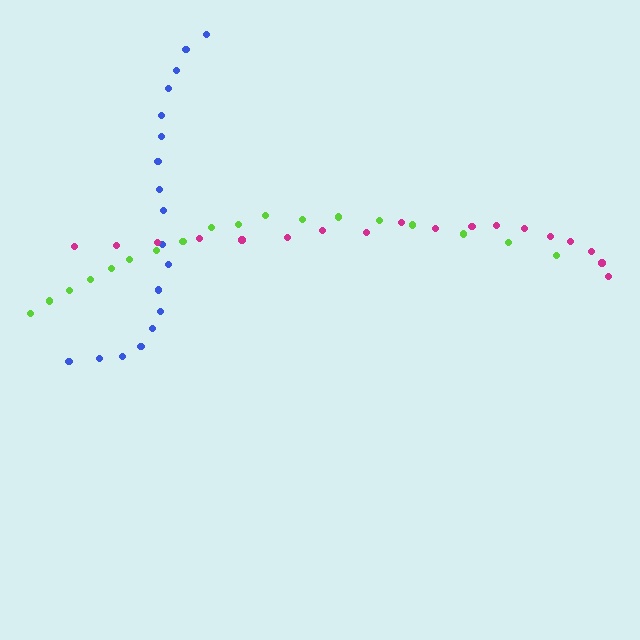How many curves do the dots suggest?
There are 3 distinct paths.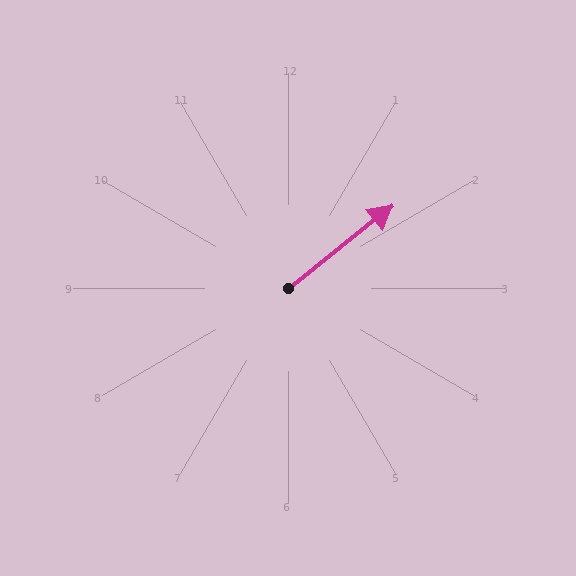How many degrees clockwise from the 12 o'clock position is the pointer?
Approximately 52 degrees.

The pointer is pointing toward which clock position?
Roughly 2 o'clock.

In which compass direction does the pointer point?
Northeast.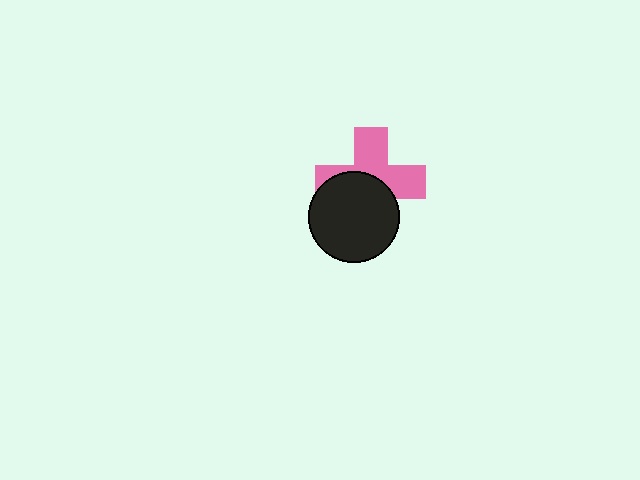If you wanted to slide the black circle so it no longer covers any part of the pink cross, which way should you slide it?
Slide it down — that is the most direct way to separate the two shapes.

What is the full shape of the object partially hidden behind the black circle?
The partially hidden object is a pink cross.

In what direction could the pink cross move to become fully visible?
The pink cross could move up. That would shift it out from behind the black circle entirely.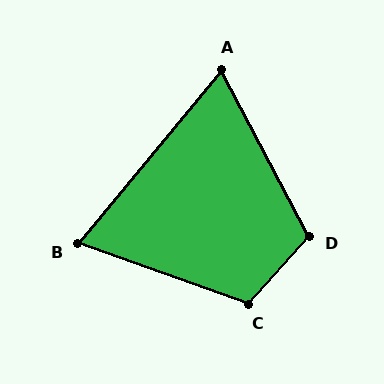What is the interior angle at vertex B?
Approximately 70 degrees (acute).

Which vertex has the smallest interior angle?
A, at approximately 68 degrees.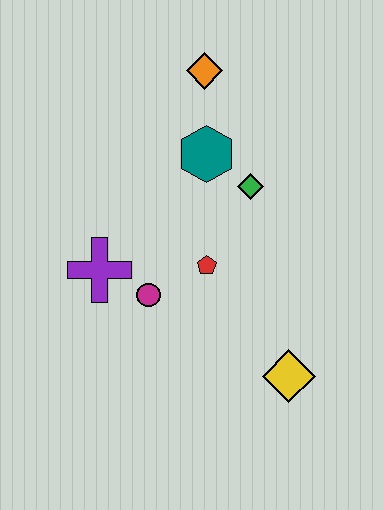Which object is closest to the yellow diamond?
The red pentagon is closest to the yellow diamond.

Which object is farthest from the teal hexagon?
The yellow diamond is farthest from the teal hexagon.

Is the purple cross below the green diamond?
Yes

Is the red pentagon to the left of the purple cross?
No